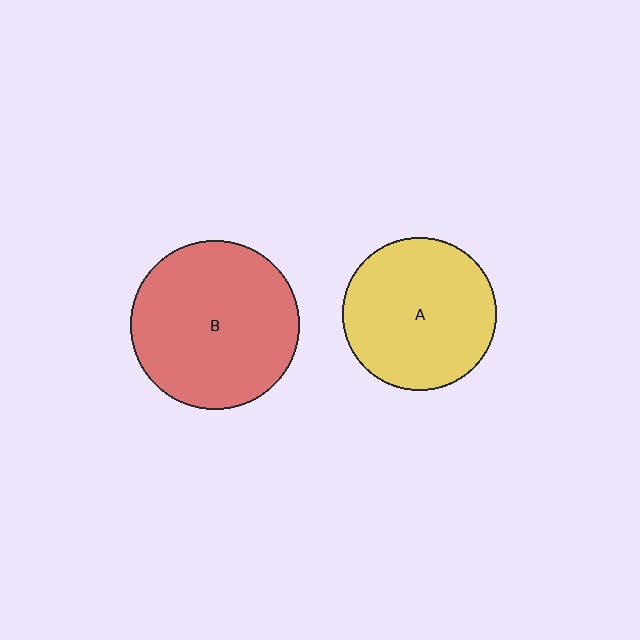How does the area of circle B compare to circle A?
Approximately 1.2 times.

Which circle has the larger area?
Circle B (red).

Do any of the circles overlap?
No, none of the circles overlap.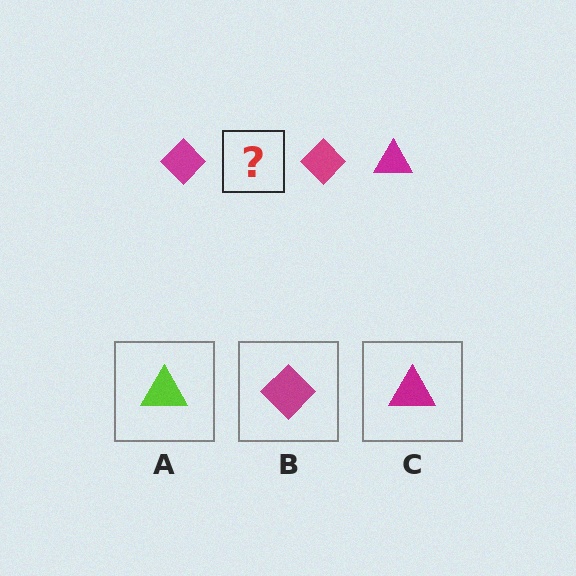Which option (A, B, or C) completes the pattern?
C.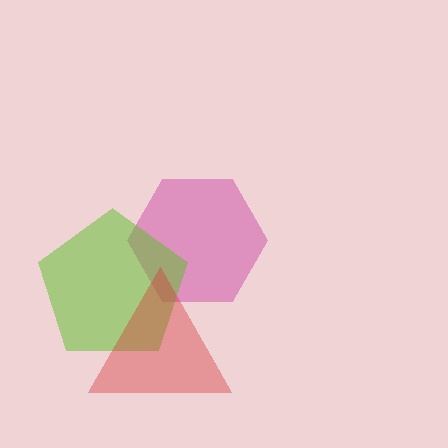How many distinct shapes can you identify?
There are 3 distinct shapes: a magenta hexagon, a lime pentagon, a red triangle.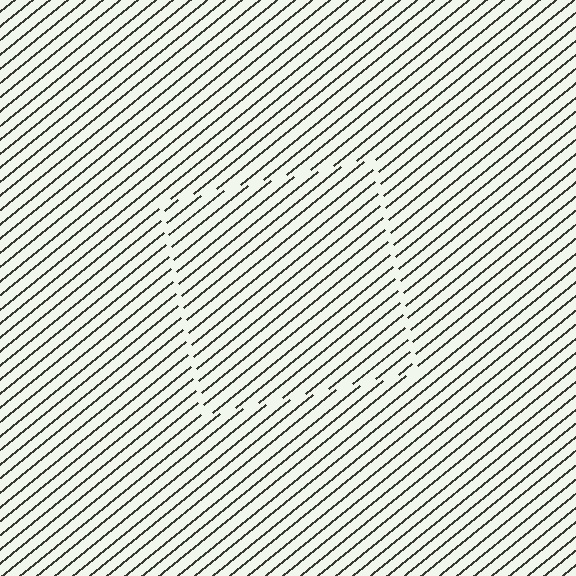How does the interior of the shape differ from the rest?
The interior of the shape contains the same grating, shifted by half a period — the contour is defined by the phase discontinuity where line-ends from the inner and outer gratings abut.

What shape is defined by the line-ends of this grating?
An illusory square. The interior of the shape contains the same grating, shifted by half a period — the contour is defined by the phase discontinuity where line-ends from the inner and outer gratings abut.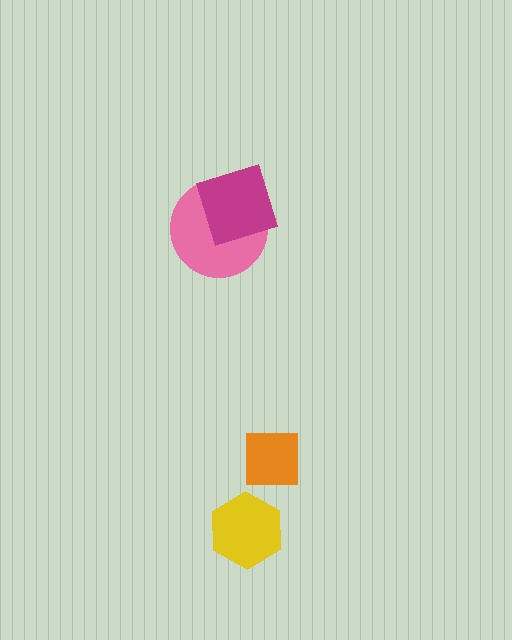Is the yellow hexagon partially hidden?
No, no other shape covers it.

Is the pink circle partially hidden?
Yes, it is partially covered by another shape.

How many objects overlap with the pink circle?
1 object overlaps with the pink circle.